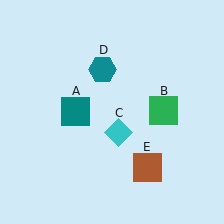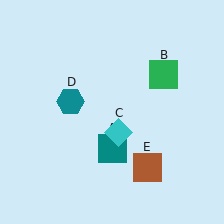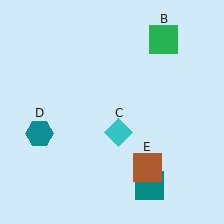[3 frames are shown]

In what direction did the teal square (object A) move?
The teal square (object A) moved down and to the right.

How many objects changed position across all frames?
3 objects changed position: teal square (object A), green square (object B), teal hexagon (object D).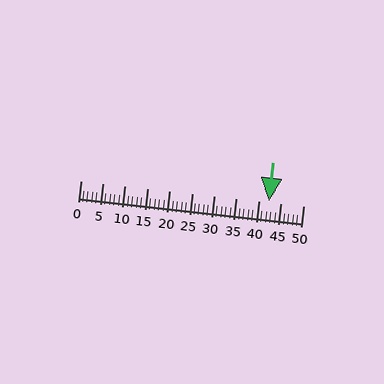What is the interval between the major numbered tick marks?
The major tick marks are spaced 5 units apart.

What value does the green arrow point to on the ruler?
The green arrow points to approximately 42.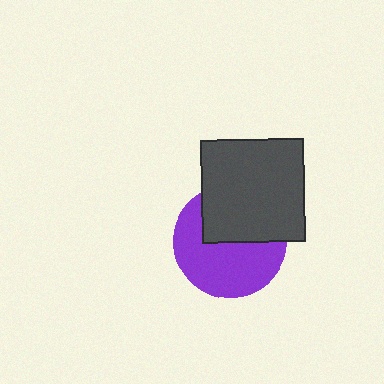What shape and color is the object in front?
The object in front is a dark gray square.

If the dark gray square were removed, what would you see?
You would see the complete purple circle.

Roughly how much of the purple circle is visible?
About half of it is visible (roughly 59%).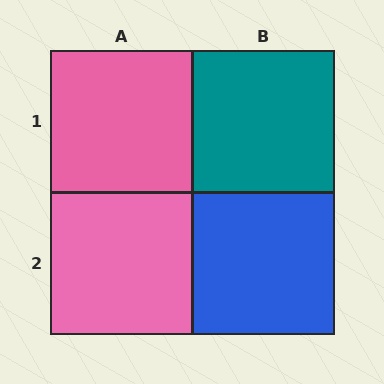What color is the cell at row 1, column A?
Pink.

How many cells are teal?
1 cell is teal.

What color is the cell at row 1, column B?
Teal.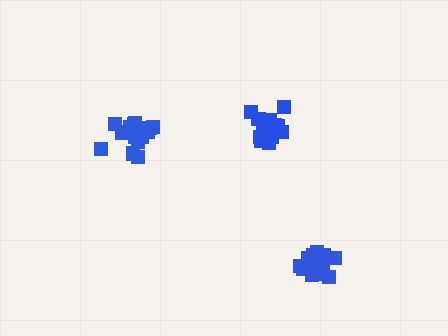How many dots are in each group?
Group 1: 15 dots, Group 2: 15 dots, Group 3: 16 dots (46 total).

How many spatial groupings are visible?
There are 3 spatial groupings.